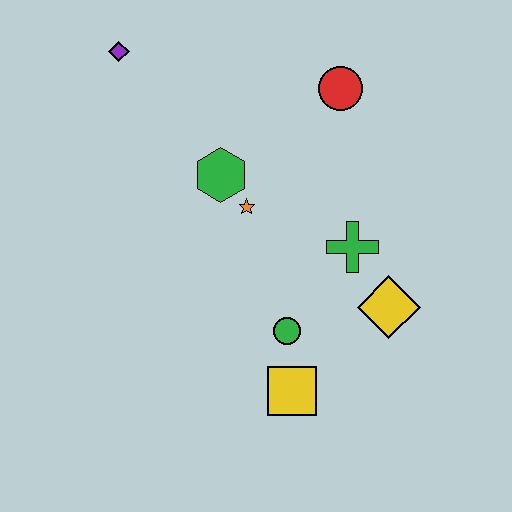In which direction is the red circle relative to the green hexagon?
The red circle is to the right of the green hexagon.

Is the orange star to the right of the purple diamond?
Yes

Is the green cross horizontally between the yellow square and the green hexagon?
No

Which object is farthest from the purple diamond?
The yellow square is farthest from the purple diamond.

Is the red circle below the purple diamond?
Yes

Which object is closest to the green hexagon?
The orange star is closest to the green hexagon.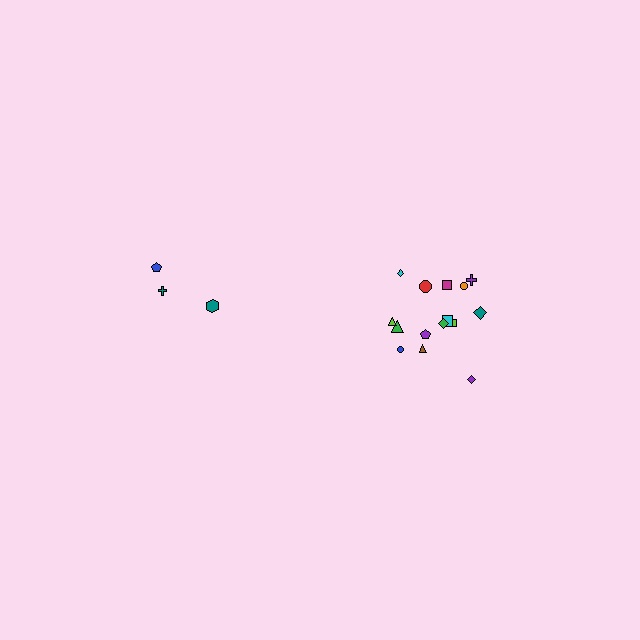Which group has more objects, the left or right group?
The right group.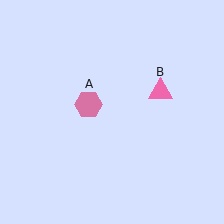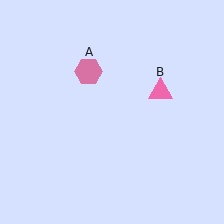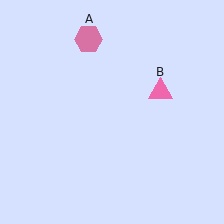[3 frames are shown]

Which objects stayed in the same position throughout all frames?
Pink triangle (object B) remained stationary.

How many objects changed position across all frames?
1 object changed position: pink hexagon (object A).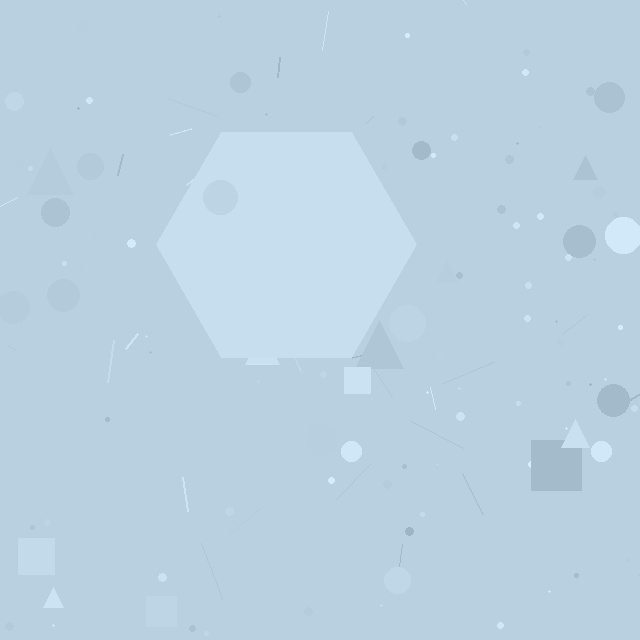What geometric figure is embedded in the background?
A hexagon is embedded in the background.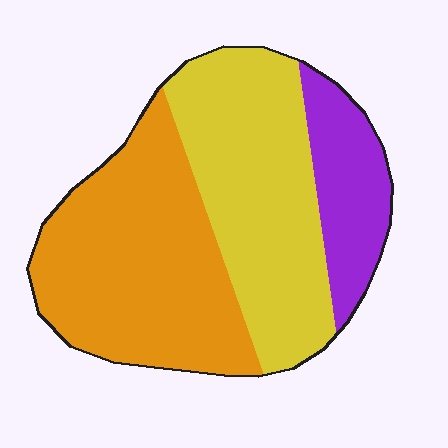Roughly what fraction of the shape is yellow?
Yellow takes up about two fifths (2/5) of the shape.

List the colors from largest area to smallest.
From largest to smallest: orange, yellow, purple.